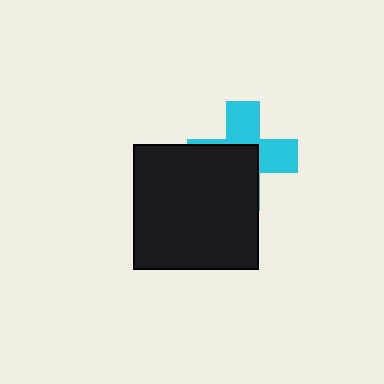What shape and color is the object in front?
The object in front is a black square.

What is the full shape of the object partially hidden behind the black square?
The partially hidden object is a cyan cross.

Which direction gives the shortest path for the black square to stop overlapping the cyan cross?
Moving toward the lower-left gives the shortest separation.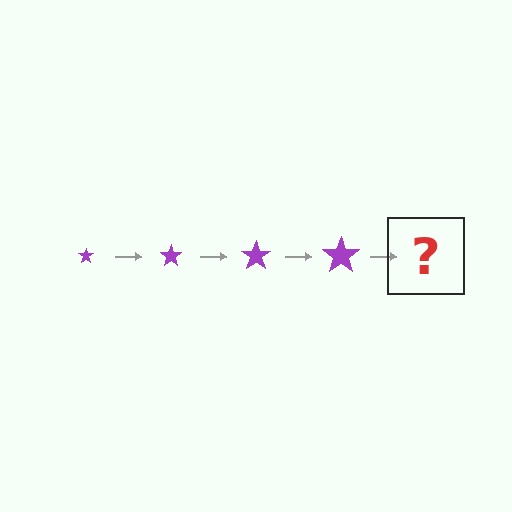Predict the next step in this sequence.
The next step is a purple star, larger than the previous one.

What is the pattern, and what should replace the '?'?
The pattern is that the star gets progressively larger each step. The '?' should be a purple star, larger than the previous one.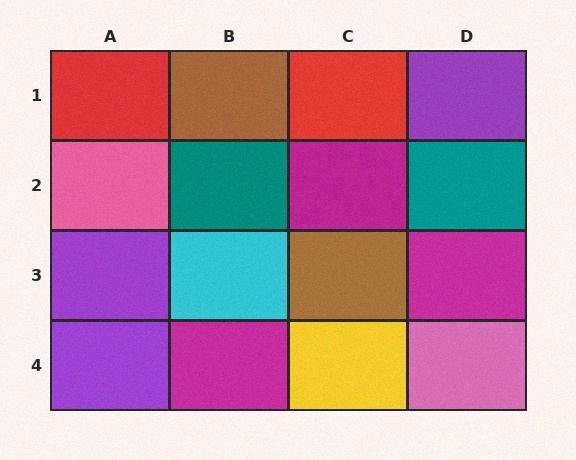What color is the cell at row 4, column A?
Purple.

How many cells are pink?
2 cells are pink.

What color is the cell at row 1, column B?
Brown.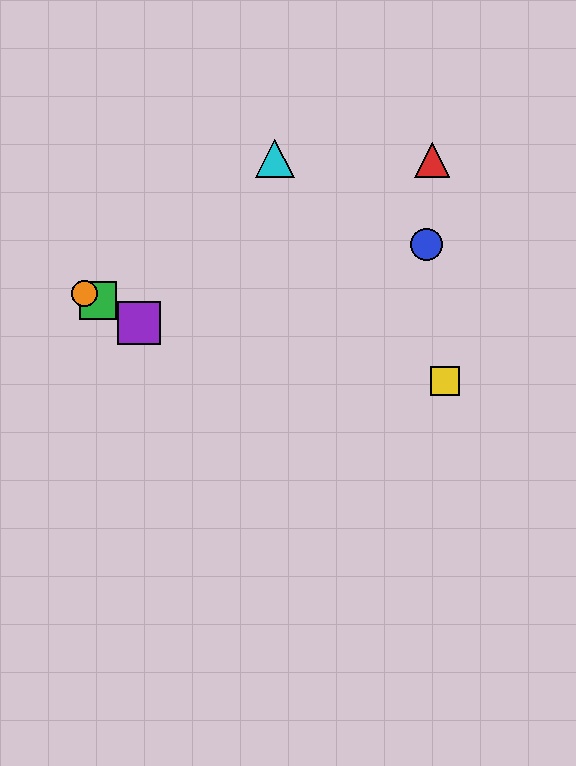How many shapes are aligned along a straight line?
3 shapes (the green square, the purple square, the orange circle) are aligned along a straight line.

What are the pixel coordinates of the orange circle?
The orange circle is at (85, 293).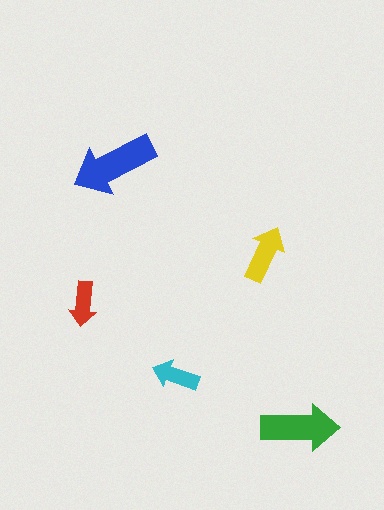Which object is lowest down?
The green arrow is bottommost.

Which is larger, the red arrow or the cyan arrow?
The cyan one.